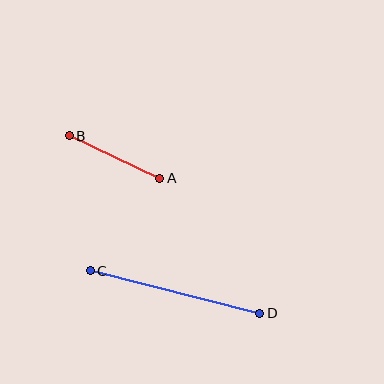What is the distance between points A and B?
The distance is approximately 100 pixels.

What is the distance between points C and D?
The distance is approximately 175 pixels.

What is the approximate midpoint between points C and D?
The midpoint is at approximately (175, 292) pixels.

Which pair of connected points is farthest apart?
Points C and D are farthest apart.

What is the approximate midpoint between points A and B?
The midpoint is at approximately (115, 157) pixels.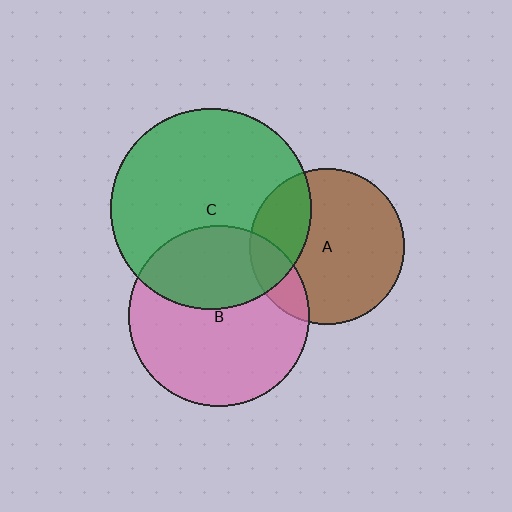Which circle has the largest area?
Circle C (green).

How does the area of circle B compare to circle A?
Approximately 1.4 times.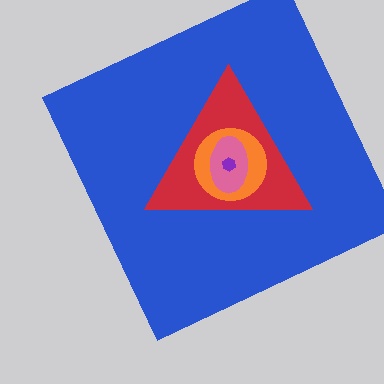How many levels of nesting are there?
5.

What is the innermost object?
The purple hexagon.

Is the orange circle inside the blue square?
Yes.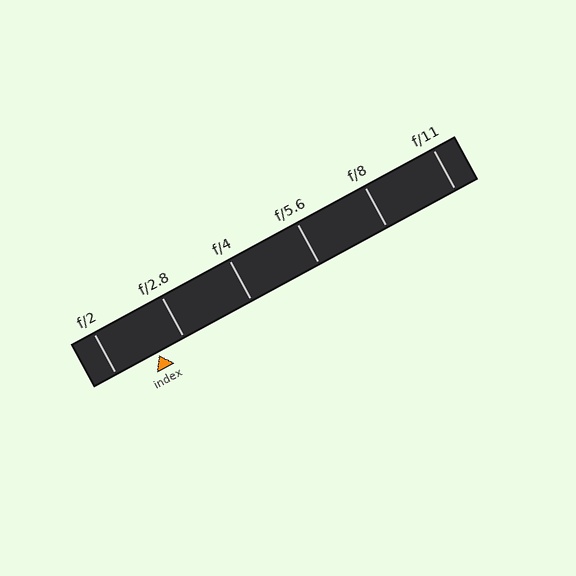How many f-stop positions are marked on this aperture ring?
There are 6 f-stop positions marked.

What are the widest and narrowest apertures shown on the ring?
The widest aperture shown is f/2 and the narrowest is f/11.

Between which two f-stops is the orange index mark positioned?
The index mark is between f/2 and f/2.8.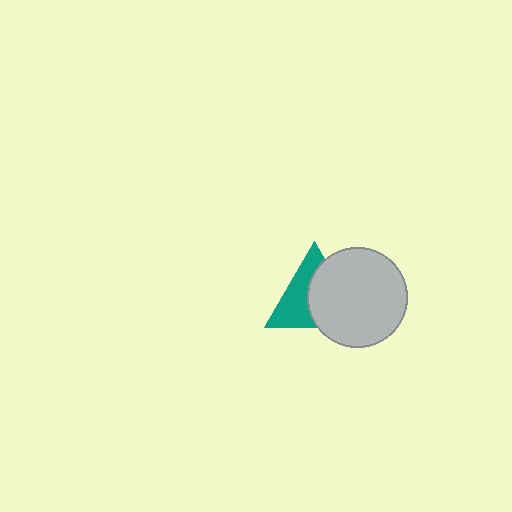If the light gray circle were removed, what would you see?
You would see the complete teal triangle.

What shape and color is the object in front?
The object in front is a light gray circle.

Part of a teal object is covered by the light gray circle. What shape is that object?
It is a triangle.